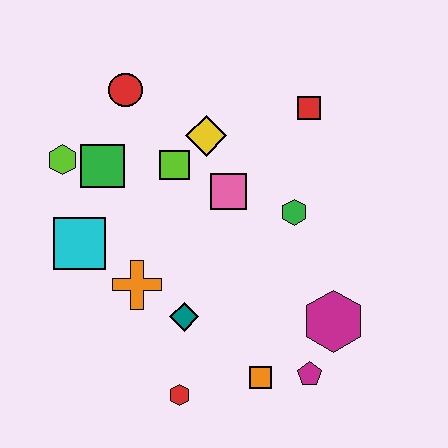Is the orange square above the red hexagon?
Yes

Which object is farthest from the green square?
The magenta pentagon is farthest from the green square.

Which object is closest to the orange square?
The magenta pentagon is closest to the orange square.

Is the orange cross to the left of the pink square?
Yes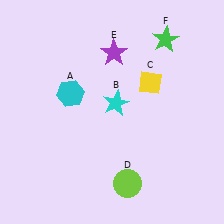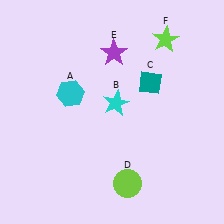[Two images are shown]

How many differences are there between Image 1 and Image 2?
There are 2 differences between the two images.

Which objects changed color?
C changed from yellow to teal. F changed from green to lime.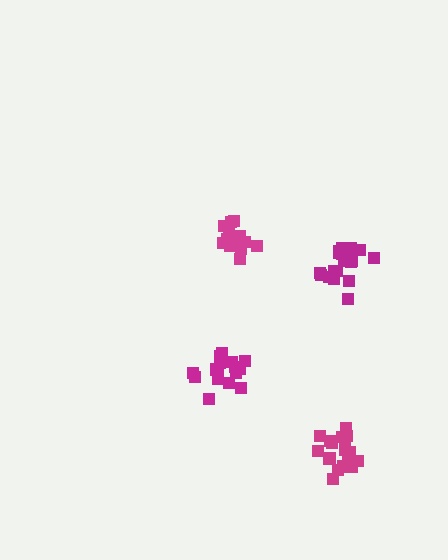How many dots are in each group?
Group 1: 19 dots, Group 2: 16 dots, Group 3: 16 dots, Group 4: 19 dots (70 total).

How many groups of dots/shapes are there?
There are 4 groups.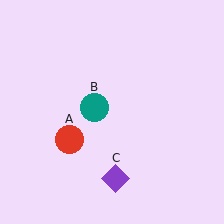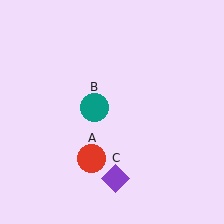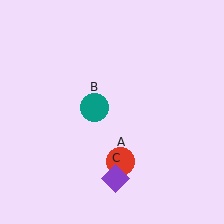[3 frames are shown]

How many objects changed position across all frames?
1 object changed position: red circle (object A).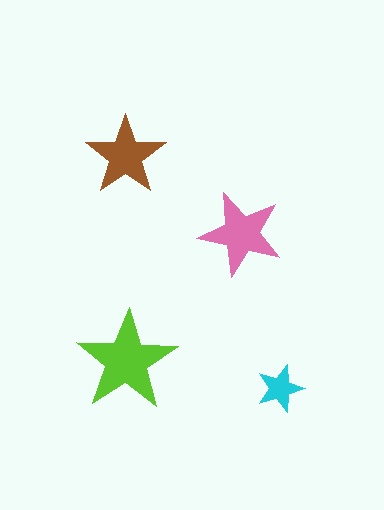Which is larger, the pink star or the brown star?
The pink one.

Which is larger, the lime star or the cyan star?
The lime one.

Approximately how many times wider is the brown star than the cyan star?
About 1.5 times wider.